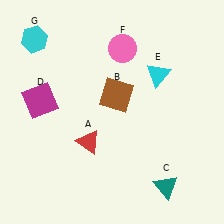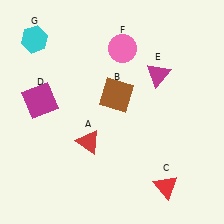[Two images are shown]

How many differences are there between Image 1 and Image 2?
There are 2 differences between the two images.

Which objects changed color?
C changed from teal to red. E changed from cyan to magenta.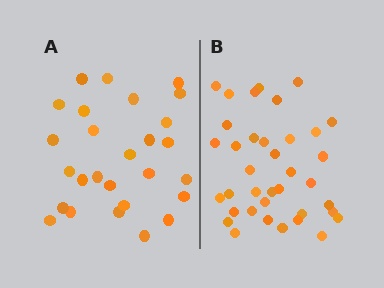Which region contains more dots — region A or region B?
Region B (the right region) has more dots.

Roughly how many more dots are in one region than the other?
Region B has roughly 10 or so more dots than region A.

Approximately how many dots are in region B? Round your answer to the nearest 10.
About 40 dots. (The exact count is 37, which rounds to 40.)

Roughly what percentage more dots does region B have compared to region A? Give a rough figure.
About 35% more.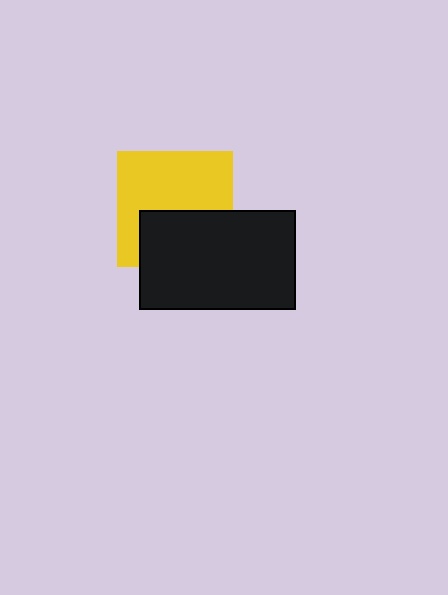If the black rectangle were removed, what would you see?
You would see the complete yellow square.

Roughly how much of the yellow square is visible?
About half of it is visible (roughly 59%).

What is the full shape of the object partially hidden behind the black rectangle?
The partially hidden object is a yellow square.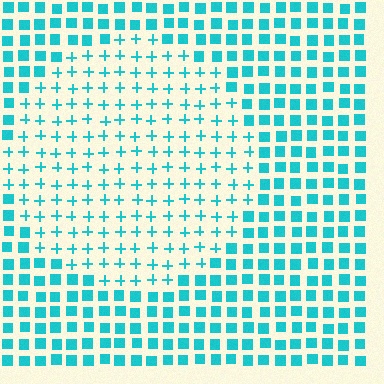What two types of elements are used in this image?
The image uses plus signs inside the circle region and squares outside it.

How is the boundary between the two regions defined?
The boundary is defined by a change in element shape: plus signs inside vs. squares outside. All elements share the same color and spacing.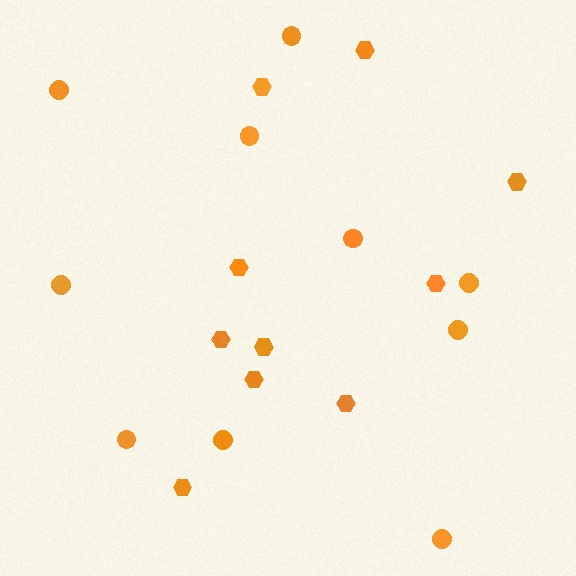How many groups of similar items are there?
There are 2 groups: one group of circles (10) and one group of hexagons (10).